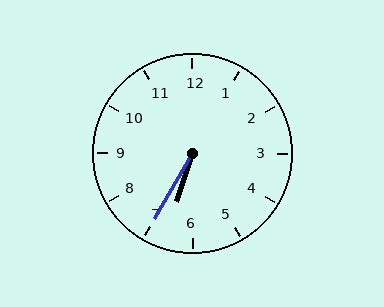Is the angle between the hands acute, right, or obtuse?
It is acute.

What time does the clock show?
6:35.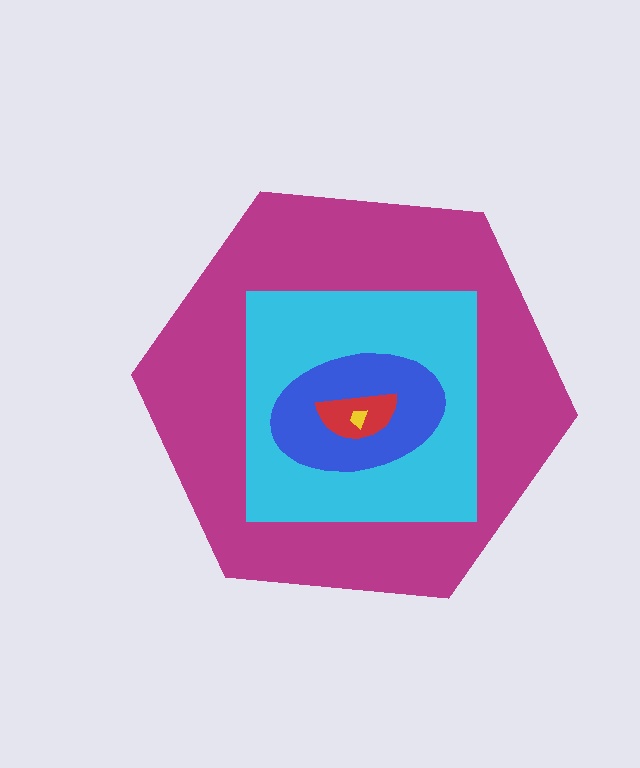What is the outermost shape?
The magenta hexagon.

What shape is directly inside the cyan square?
The blue ellipse.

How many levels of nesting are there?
5.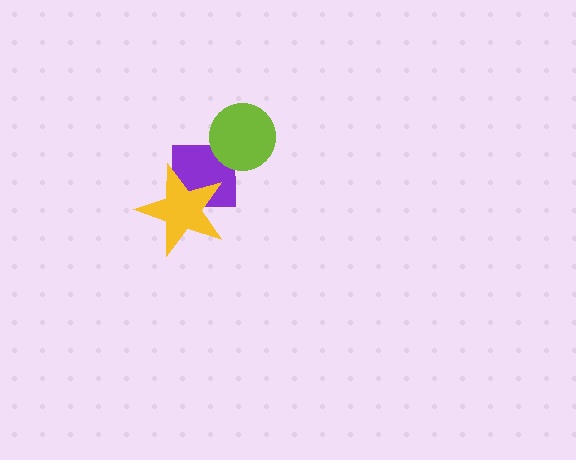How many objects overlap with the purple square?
2 objects overlap with the purple square.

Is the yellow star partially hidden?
No, no other shape covers it.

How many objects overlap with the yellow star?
1 object overlaps with the yellow star.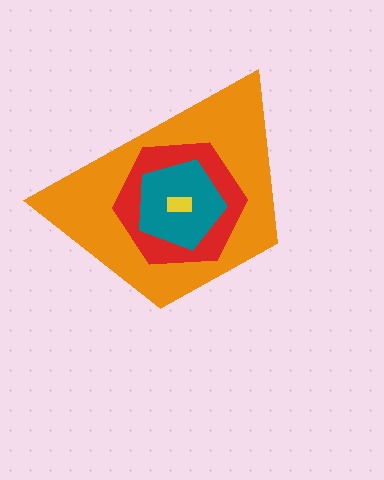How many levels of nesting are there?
4.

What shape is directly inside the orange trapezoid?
The red hexagon.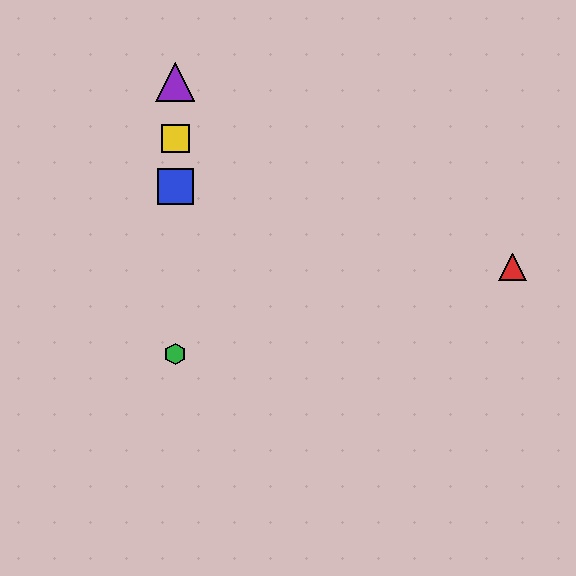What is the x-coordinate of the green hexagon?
The green hexagon is at x≈175.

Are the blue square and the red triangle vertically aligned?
No, the blue square is at x≈175 and the red triangle is at x≈512.